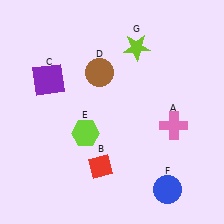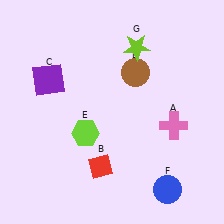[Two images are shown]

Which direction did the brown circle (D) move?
The brown circle (D) moved right.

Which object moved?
The brown circle (D) moved right.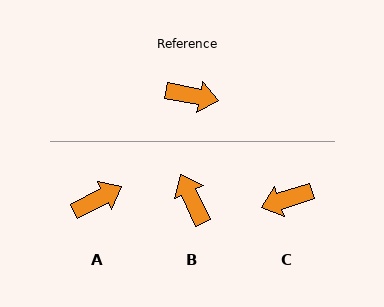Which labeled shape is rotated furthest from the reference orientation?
C, about 151 degrees away.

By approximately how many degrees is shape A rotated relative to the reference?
Approximately 38 degrees counter-clockwise.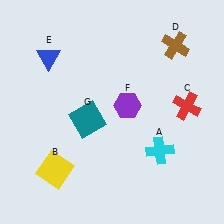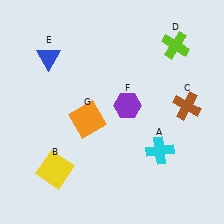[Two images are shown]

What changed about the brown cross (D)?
In Image 1, D is brown. In Image 2, it changed to lime.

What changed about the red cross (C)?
In Image 1, C is red. In Image 2, it changed to brown.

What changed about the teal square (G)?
In Image 1, G is teal. In Image 2, it changed to orange.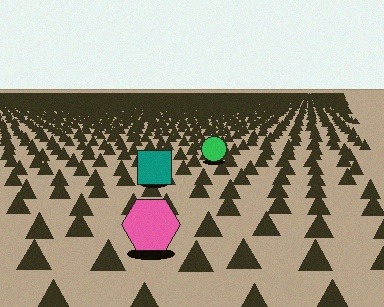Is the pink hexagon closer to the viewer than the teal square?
Yes. The pink hexagon is closer — you can tell from the texture gradient: the ground texture is coarser near it.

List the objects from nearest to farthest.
From nearest to farthest: the pink hexagon, the teal square, the green circle.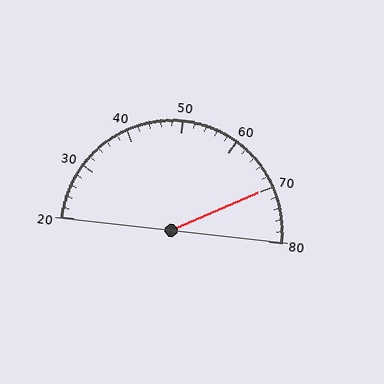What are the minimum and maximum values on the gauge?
The gauge ranges from 20 to 80.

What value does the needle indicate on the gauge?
The needle indicates approximately 70.